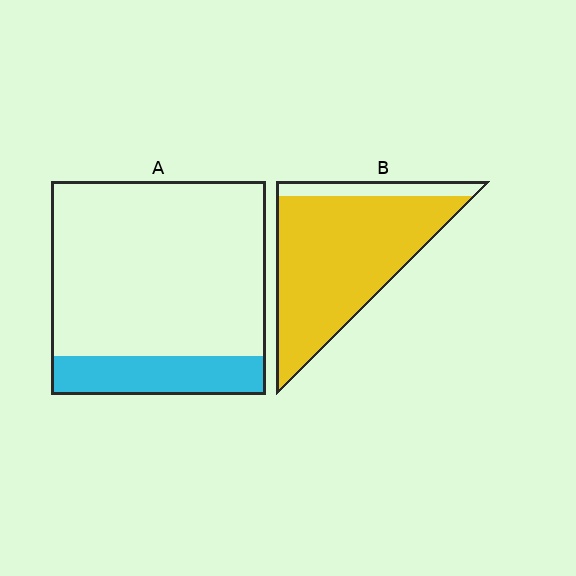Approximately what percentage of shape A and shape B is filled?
A is approximately 20% and B is approximately 85%.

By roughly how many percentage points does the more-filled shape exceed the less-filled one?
By roughly 70 percentage points (B over A).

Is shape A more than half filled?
No.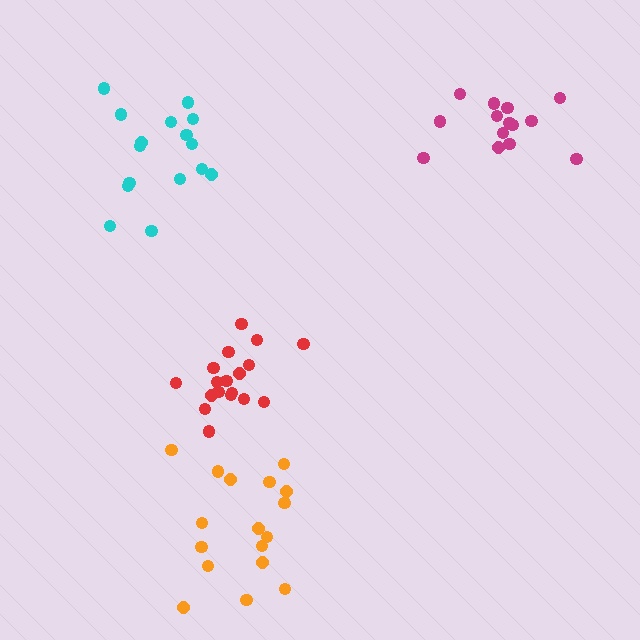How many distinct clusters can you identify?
There are 4 distinct clusters.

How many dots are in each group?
Group 1: 18 dots, Group 2: 14 dots, Group 3: 16 dots, Group 4: 17 dots (65 total).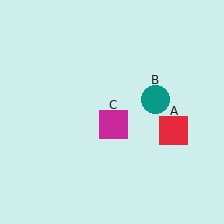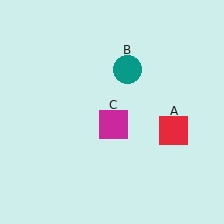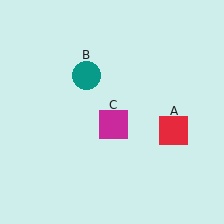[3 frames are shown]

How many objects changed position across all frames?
1 object changed position: teal circle (object B).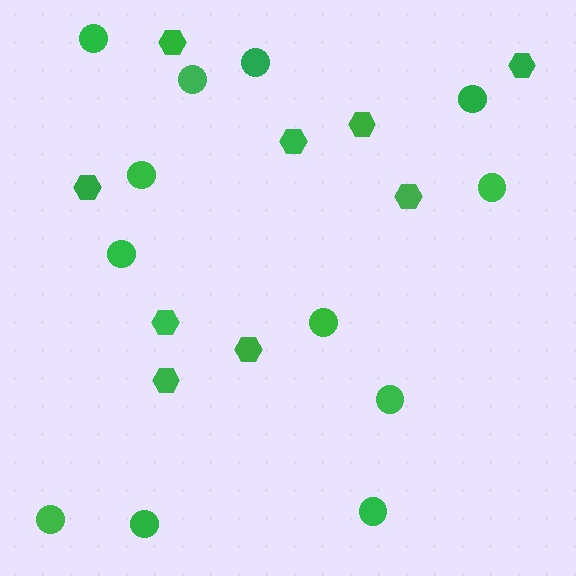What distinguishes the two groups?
There are 2 groups: one group of hexagons (9) and one group of circles (12).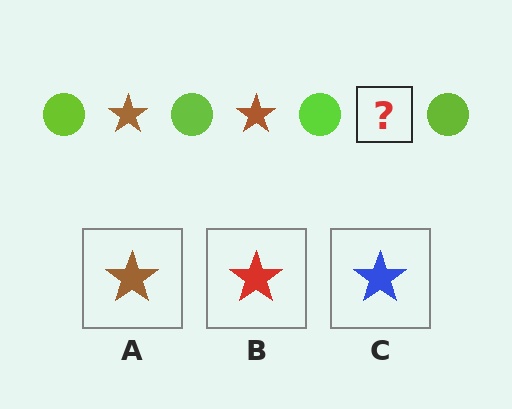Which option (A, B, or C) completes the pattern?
A.